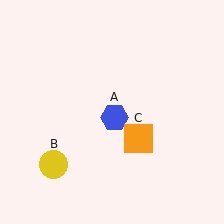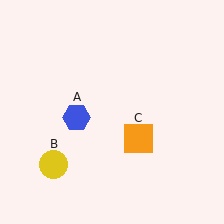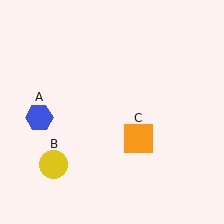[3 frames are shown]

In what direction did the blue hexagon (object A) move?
The blue hexagon (object A) moved left.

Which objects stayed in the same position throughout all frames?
Yellow circle (object B) and orange square (object C) remained stationary.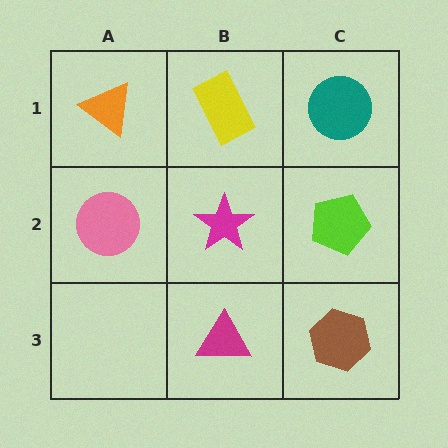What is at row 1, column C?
A teal circle.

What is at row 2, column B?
A magenta star.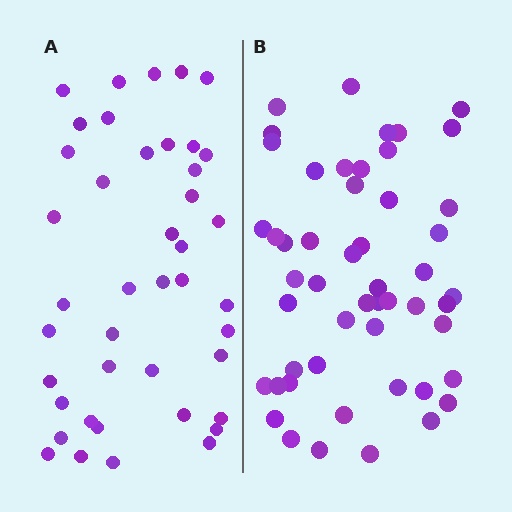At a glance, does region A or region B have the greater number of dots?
Region B (the right region) has more dots.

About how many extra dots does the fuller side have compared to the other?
Region B has roughly 8 or so more dots than region A.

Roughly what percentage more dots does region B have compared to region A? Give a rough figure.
About 20% more.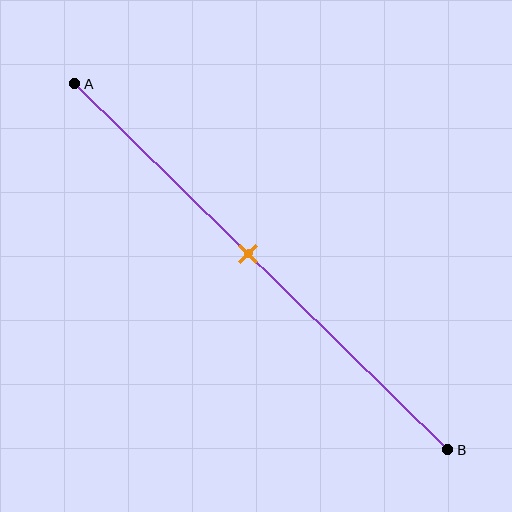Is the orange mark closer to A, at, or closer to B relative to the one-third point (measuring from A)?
The orange mark is closer to point B than the one-third point of segment AB.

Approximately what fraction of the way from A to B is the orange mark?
The orange mark is approximately 45% of the way from A to B.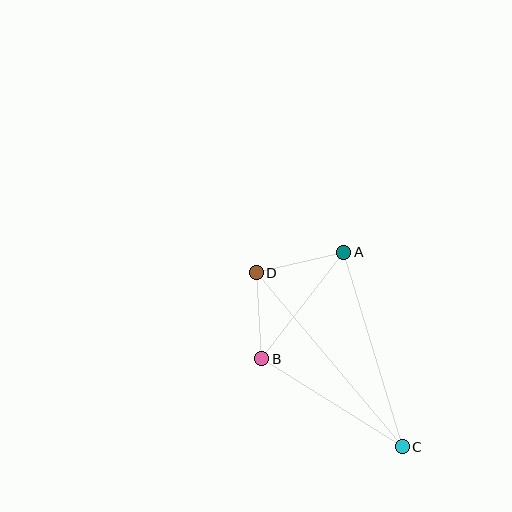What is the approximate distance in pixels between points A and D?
The distance between A and D is approximately 90 pixels.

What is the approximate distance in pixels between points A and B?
The distance between A and B is approximately 134 pixels.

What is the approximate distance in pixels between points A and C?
The distance between A and C is approximately 203 pixels.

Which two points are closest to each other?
Points B and D are closest to each other.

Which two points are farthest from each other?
Points C and D are farthest from each other.